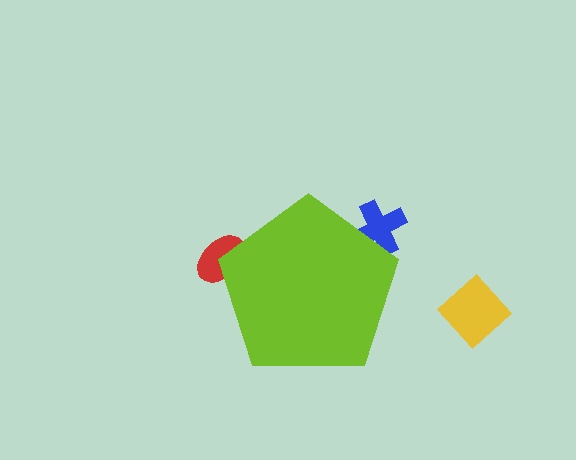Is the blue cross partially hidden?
Yes, the blue cross is partially hidden behind the lime pentagon.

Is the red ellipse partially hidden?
Yes, the red ellipse is partially hidden behind the lime pentagon.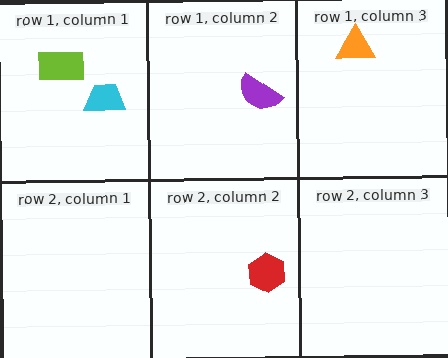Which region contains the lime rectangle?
The row 1, column 1 region.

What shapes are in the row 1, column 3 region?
The orange triangle.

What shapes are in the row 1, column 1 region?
The lime rectangle, the cyan trapezoid.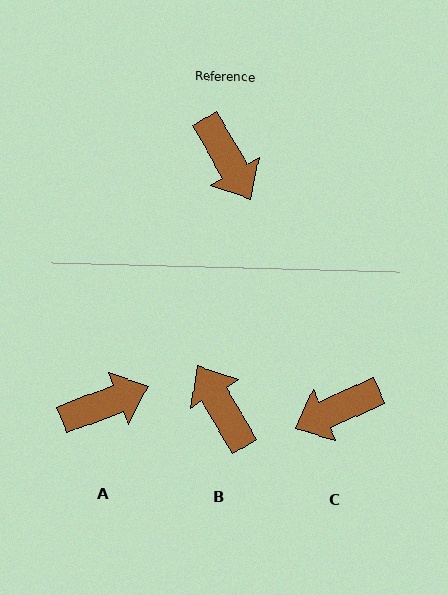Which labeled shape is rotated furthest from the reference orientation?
B, about 179 degrees away.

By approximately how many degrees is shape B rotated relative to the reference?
Approximately 179 degrees clockwise.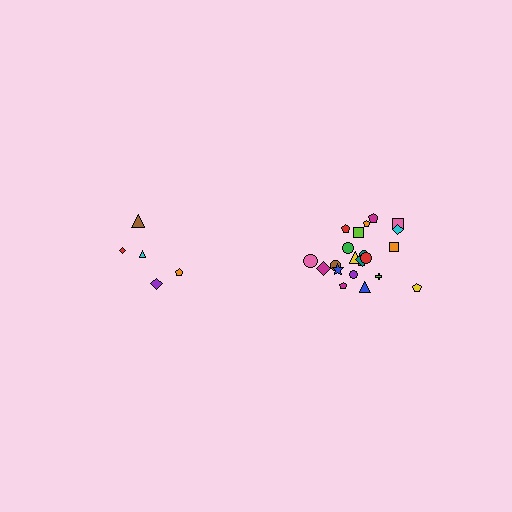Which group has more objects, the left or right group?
The right group.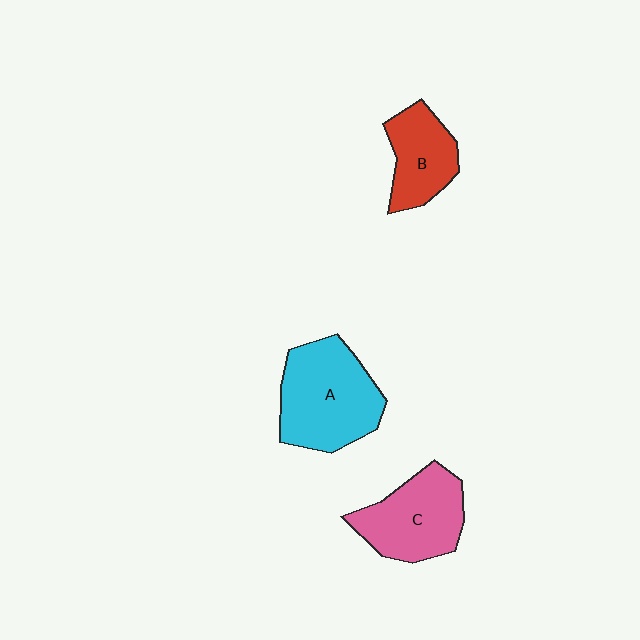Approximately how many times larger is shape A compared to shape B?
Approximately 1.6 times.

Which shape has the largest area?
Shape A (cyan).